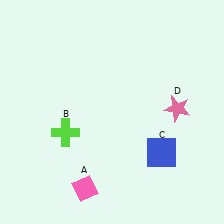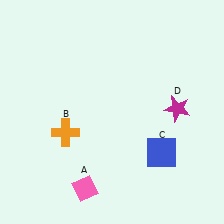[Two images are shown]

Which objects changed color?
B changed from lime to orange. D changed from pink to magenta.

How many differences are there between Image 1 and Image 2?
There are 2 differences between the two images.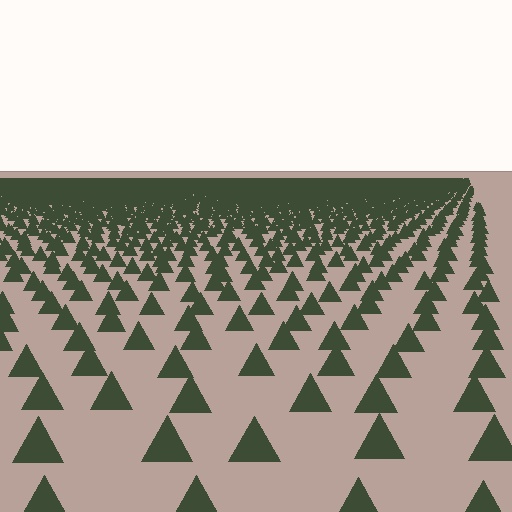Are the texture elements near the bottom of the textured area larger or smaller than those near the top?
Larger. Near the bottom, elements are closer to the viewer and appear at a bigger on-screen size.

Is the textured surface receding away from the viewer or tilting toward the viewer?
The surface is receding away from the viewer. Texture elements get smaller and denser toward the top.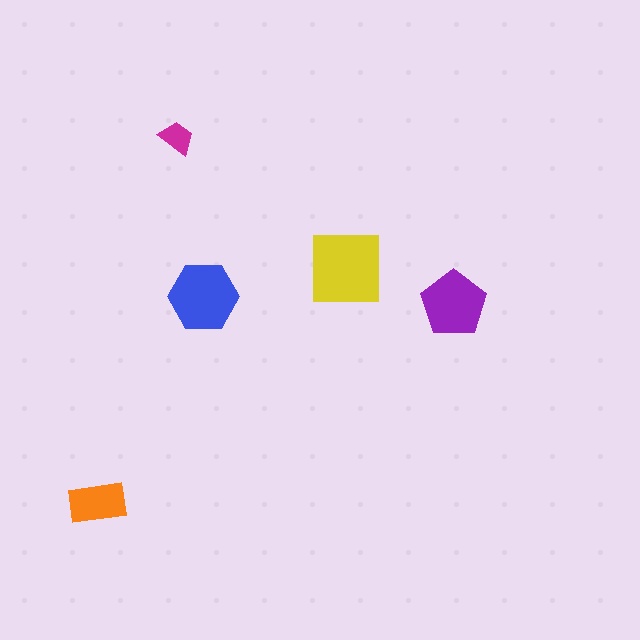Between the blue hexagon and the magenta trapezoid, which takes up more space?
The blue hexagon.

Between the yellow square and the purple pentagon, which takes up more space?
The yellow square.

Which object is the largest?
The yellow square.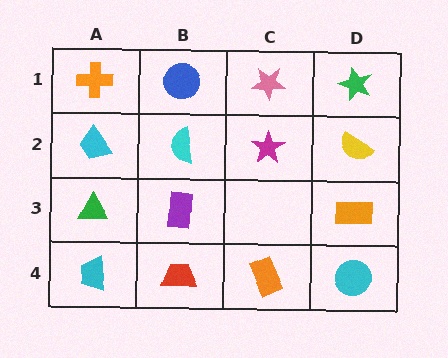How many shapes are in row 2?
4 shapes.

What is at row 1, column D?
A green star.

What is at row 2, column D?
A yellow semicircle.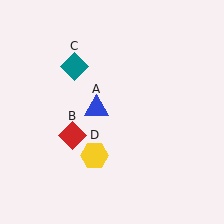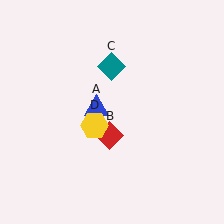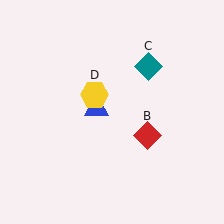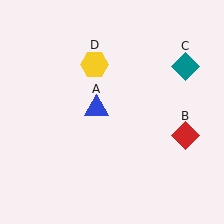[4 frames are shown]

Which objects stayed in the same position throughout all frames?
Blue triangle (object A) remained stationary.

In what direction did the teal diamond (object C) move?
The teal diamond (object C) moved right.